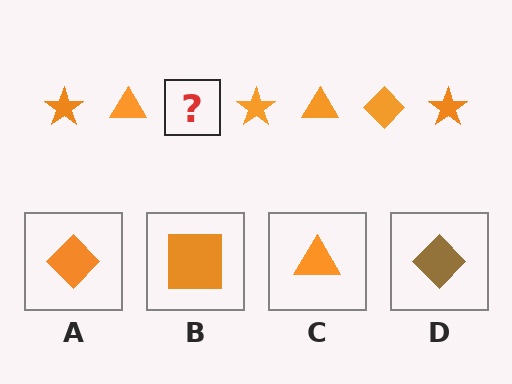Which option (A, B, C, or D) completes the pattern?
A.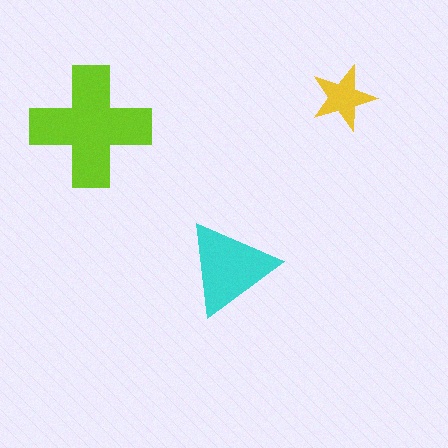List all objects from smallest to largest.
The yellow star, the cyan triangle, the lime cross.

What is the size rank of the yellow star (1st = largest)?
3rd.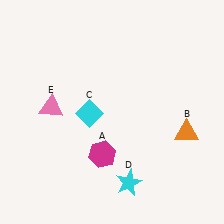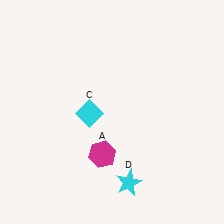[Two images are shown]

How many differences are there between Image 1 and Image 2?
There are 2 differences between the two images.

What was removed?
The pink triangle (E), the orange triangle (B) were removed in Image 2.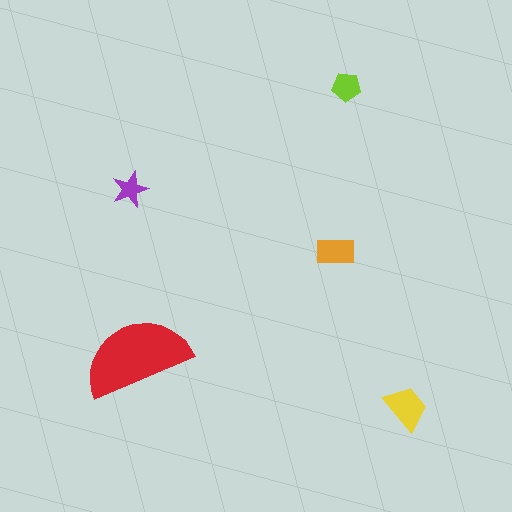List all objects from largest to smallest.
The red semicircle, the yellow trapezoid, the orange rectangle, the lime pentagon, the purple star.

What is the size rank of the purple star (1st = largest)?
5th.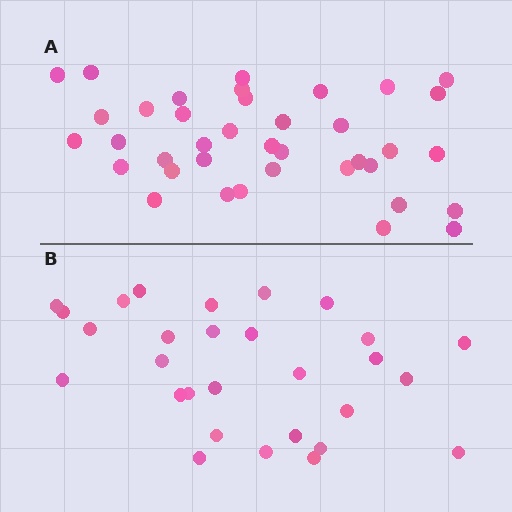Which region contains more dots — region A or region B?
Region A (the top region) has more dots.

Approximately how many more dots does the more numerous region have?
Region A has roughly 8 or so more dots than region B.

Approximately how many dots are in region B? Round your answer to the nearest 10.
About 30 dots. (The exact count is 29, which rounds to 30.)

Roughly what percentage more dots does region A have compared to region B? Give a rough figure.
About 30% more.